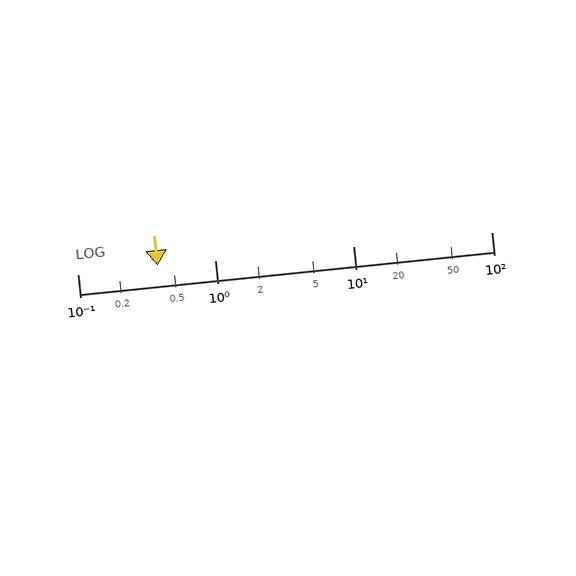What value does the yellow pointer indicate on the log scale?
The pointer indicates approximately 0.38.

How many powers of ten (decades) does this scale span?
The scale spans 3 decades, from 0.1 to 100.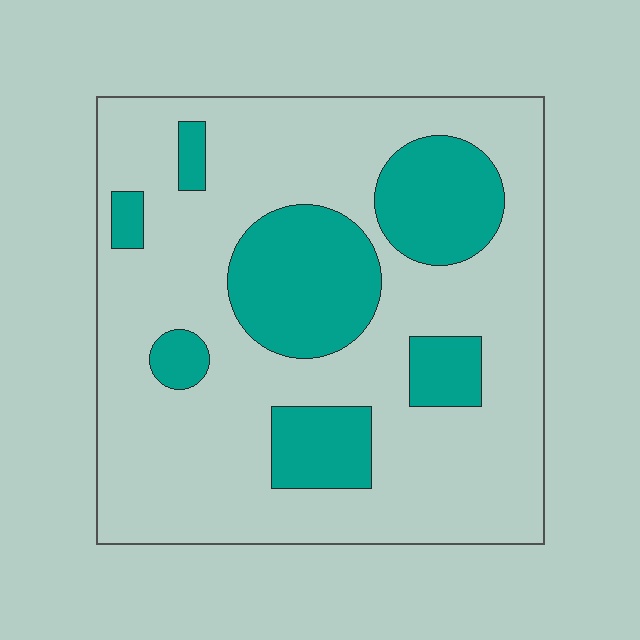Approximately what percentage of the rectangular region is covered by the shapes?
Approximately 25%.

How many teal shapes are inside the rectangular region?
7.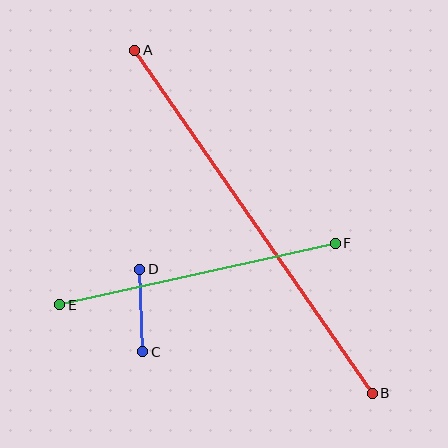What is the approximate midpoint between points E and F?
The midpoint is at approximately (197, 274) pixels.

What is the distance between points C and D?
The distance is approximately 82 pixels.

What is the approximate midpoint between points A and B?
The midpoint is at approximately (253, 222) pixels.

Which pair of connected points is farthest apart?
Points A and B are farthest apart.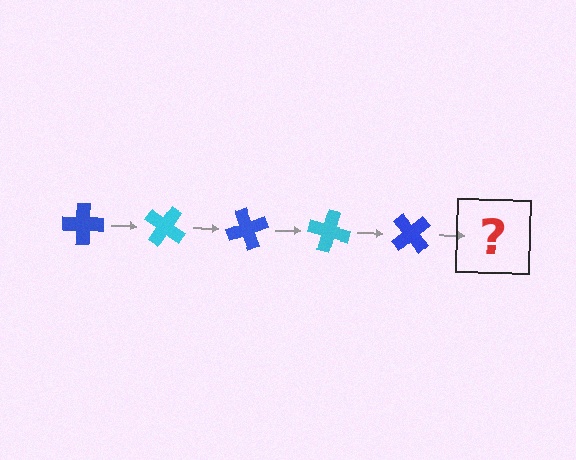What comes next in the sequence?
The next element should be a cyan cross, rotated 175 degrees from the start.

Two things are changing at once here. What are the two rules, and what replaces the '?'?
The two rules are that it rotates 35 degrees each step and the color cycles through blue and cyan. The '?' should be a cyan cross, rotated 175 degrees from the start.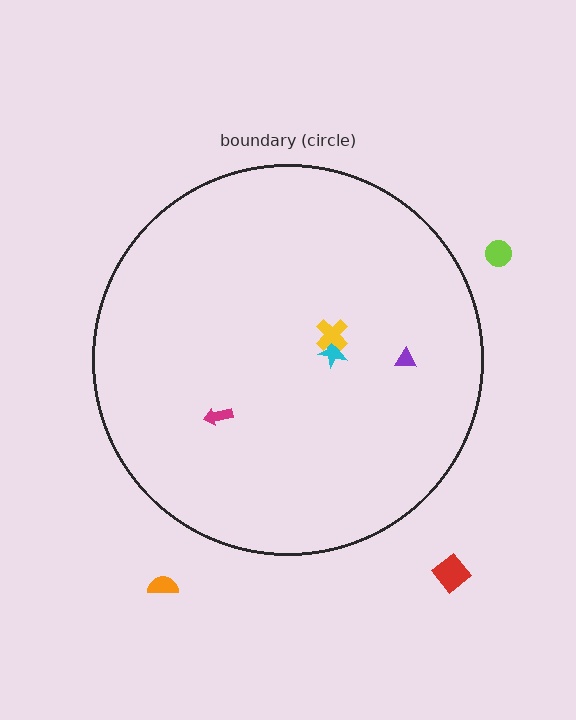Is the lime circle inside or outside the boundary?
Outside.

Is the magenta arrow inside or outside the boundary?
Inside.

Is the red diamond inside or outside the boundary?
Outside.